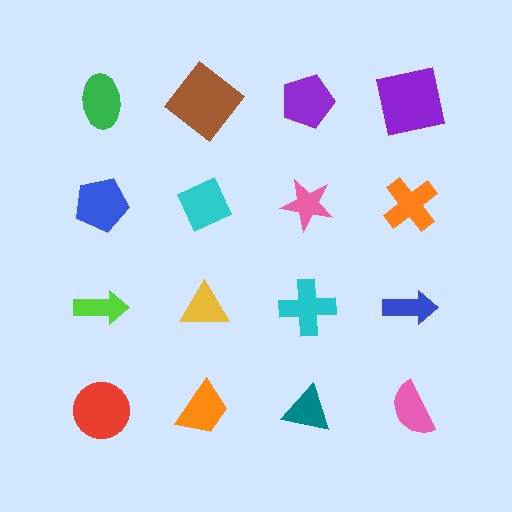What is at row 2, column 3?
A pink star.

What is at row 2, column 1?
A blue pentagon.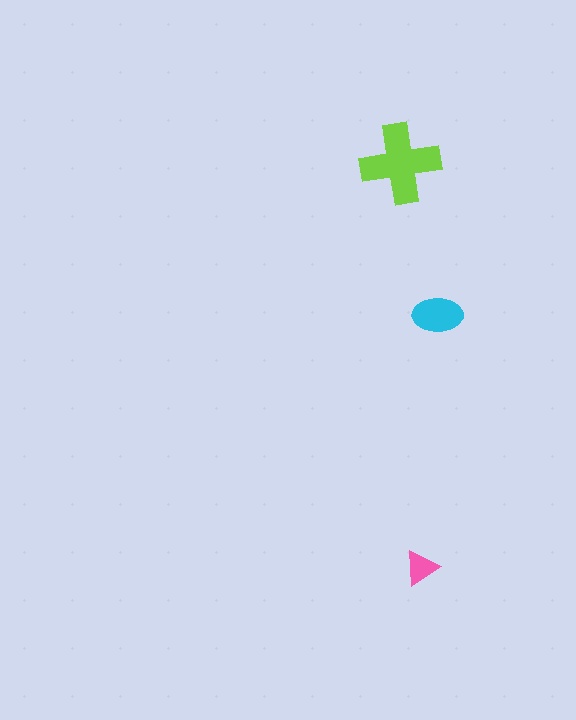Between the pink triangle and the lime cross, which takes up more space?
The lime cross.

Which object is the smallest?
The pink triangle.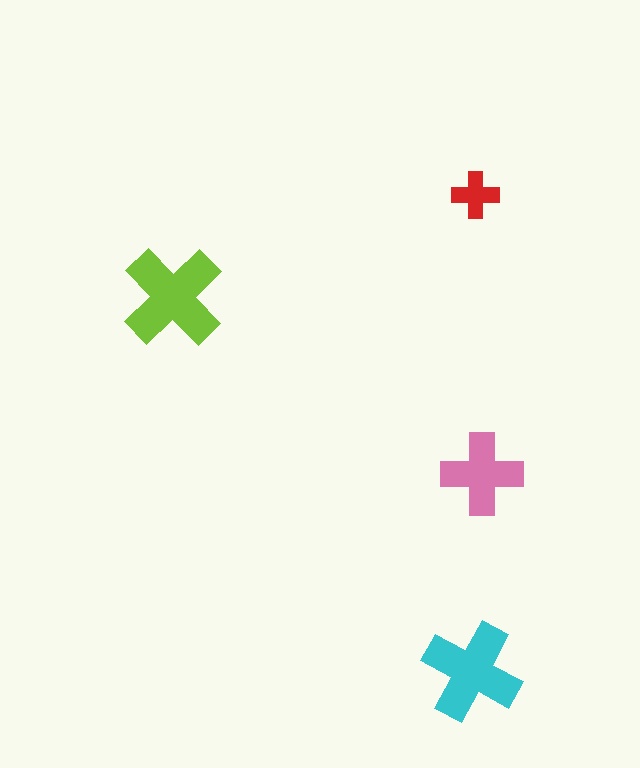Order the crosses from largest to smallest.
the lime one, the cyan one, the pink one, the red one.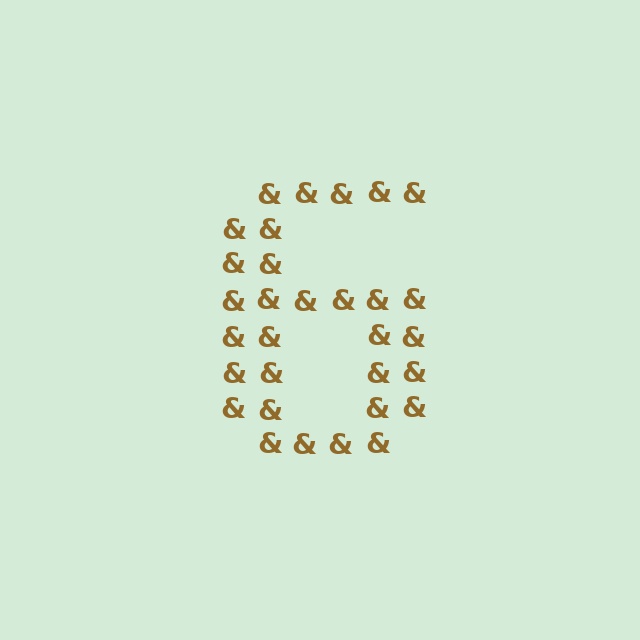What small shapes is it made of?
It is made of small ampersands.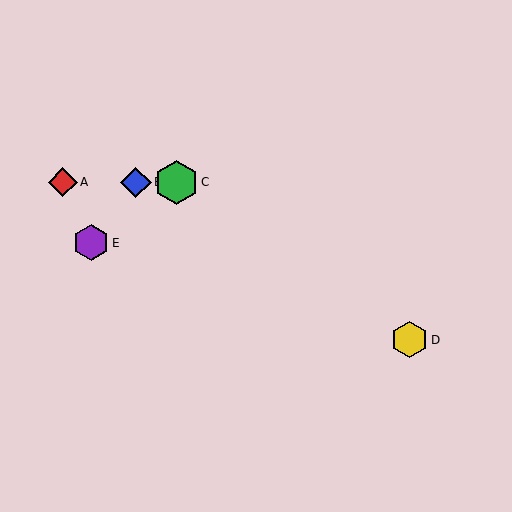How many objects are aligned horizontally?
3 objects (A, B, C) are aligned horizontally.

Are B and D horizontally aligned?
No, B is at y≈182 and D is at y≈340.